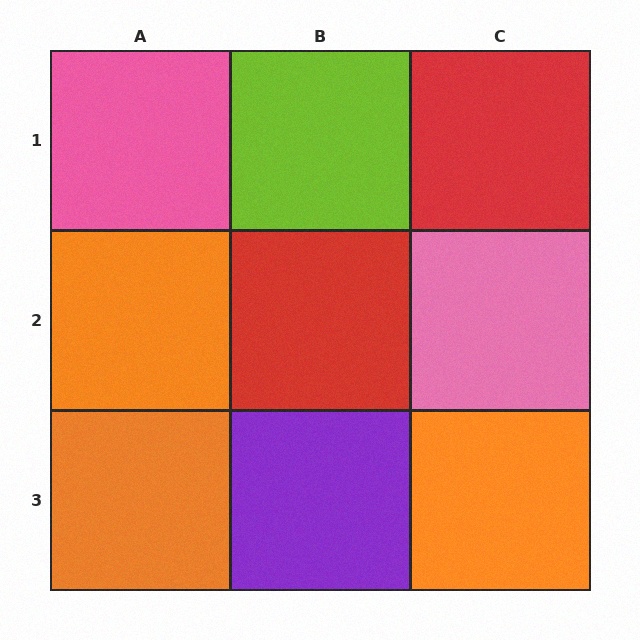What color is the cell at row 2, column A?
Orange.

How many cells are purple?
1 cell is purple.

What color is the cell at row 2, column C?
Pink.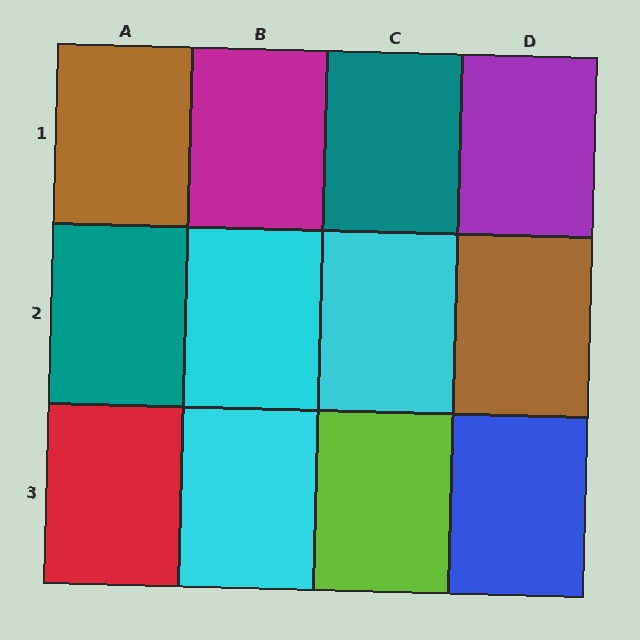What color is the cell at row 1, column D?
Purple.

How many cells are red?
1 cell is red.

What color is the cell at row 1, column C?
Teal.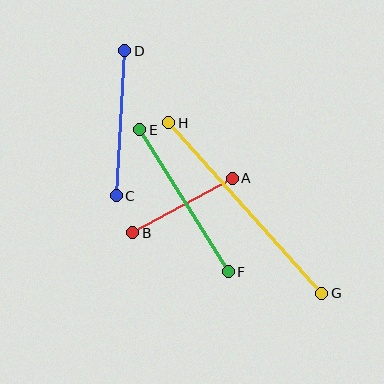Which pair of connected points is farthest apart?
Points G and H are farthest apart.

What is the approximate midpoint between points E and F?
The midpoint is at approximately (184, 201) pixels.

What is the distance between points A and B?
The distance is approximately 113 pixels.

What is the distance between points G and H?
The distance is approximately 229 pixels.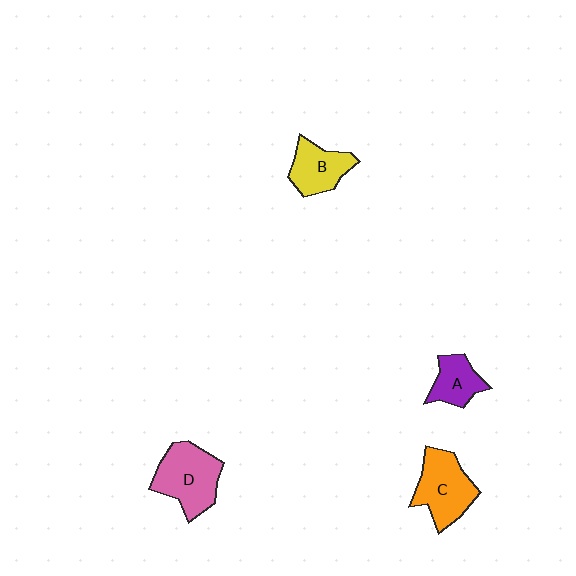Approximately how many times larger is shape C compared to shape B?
Approximately 1.4 times.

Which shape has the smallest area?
Shape A (purple).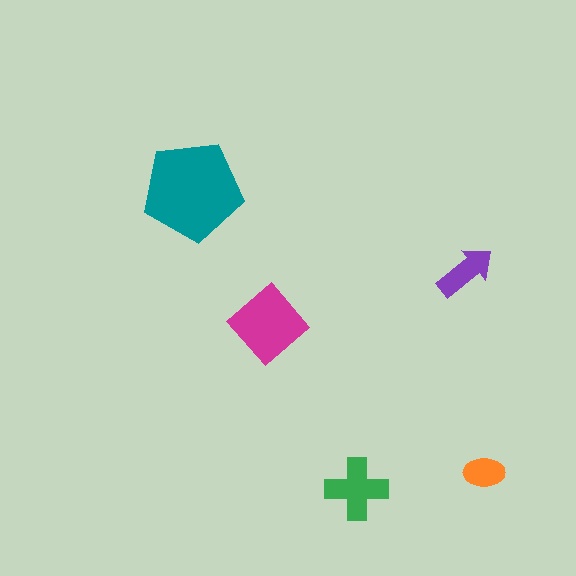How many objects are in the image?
There are 5 objects in the image.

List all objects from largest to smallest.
The teal pentagon, the magenta diamond, the green cross, the purple arrow, the orange ellipse.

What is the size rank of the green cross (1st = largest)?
3rd.